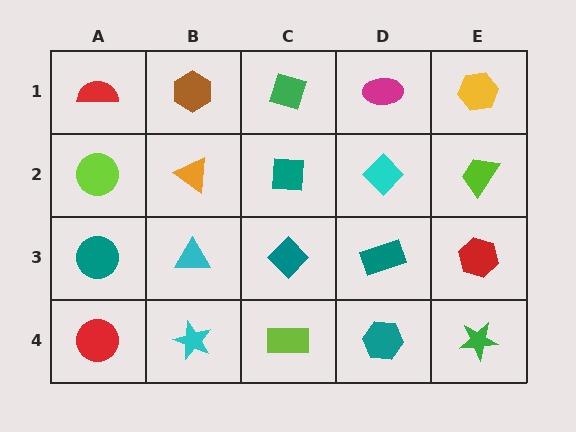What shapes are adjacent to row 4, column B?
A cyan triangle (row 3, column B), a red circle (row 4, column A), a lime rectangle (row 4, column C).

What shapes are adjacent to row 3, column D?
A cyan diamond (row 2, column D), a teal hexagon (row 4, column D), a teal diamond (row 3, column C), a red hexagon (row 3, column E).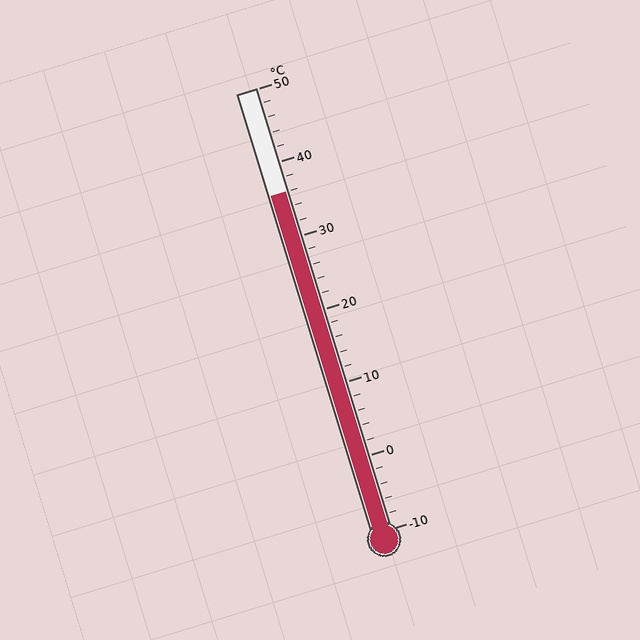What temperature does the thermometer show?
The thermometer shows approximately 36°C.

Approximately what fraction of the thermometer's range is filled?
The thermometer is filled to approximately 75% of its range.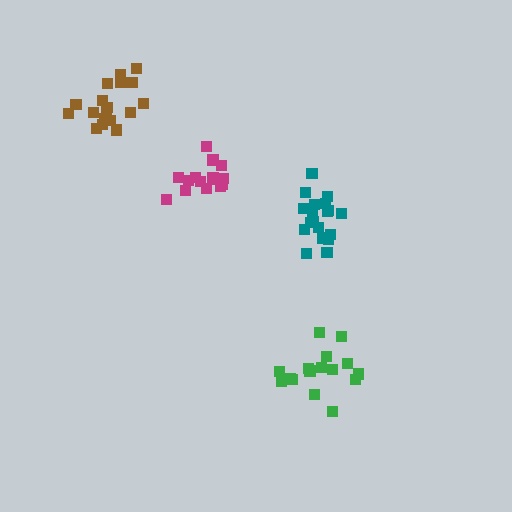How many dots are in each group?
Group 1: 16 dots, Group 2: 20 dots, Group 3: 15 dots, Group 4: 18 dots (69 total).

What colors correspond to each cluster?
The clusters are colored: green, teal, magenta, brown.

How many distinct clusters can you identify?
There are 4 distinct clusters.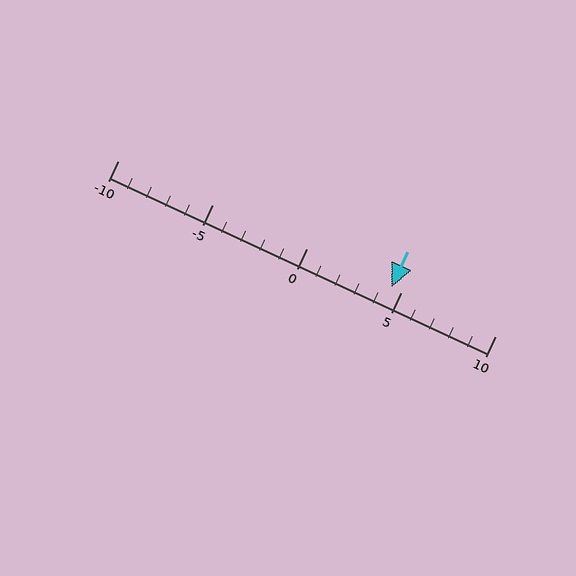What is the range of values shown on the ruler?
The ruler shows values from -10 to 10.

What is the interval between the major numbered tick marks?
The major tick marks are spaced 5 units apart.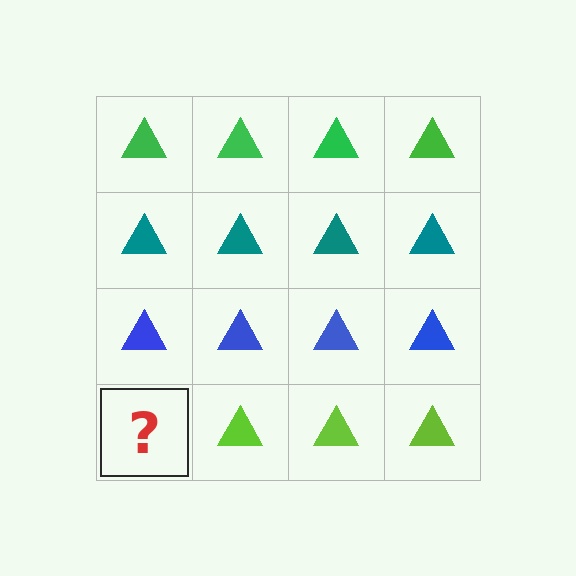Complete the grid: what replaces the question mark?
The question mark should be replaced with a lime triangle.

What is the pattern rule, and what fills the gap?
The rule is that each row has a consistent color. The gap should be filled with a lime triangle.